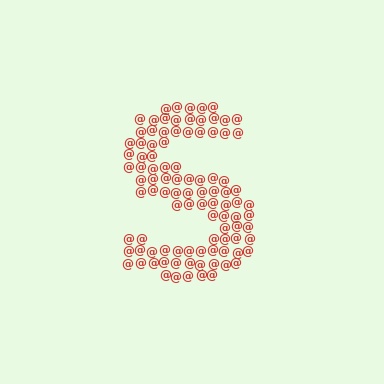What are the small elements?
The small elements are at signs.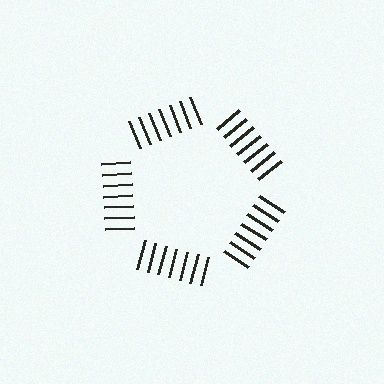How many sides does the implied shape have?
5 sides — the line-ends trace a pentagon.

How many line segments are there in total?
35 — 7 along each of the 5 edges.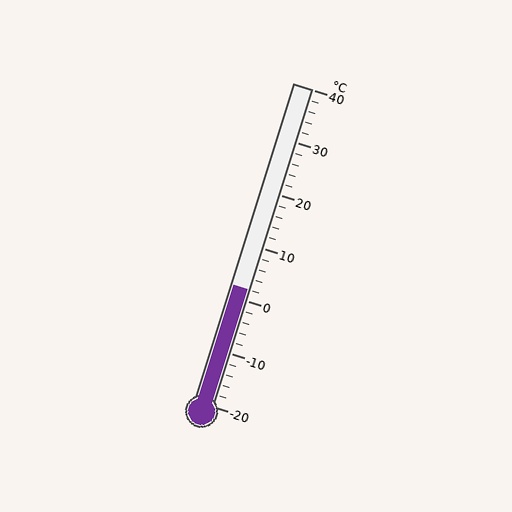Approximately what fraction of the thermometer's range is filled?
The thermometer is filled to approximately 35% of its range.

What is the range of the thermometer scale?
The thermometer scale ranges from -20°C to 40°C.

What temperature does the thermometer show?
The thermometer shows approximately 2°C.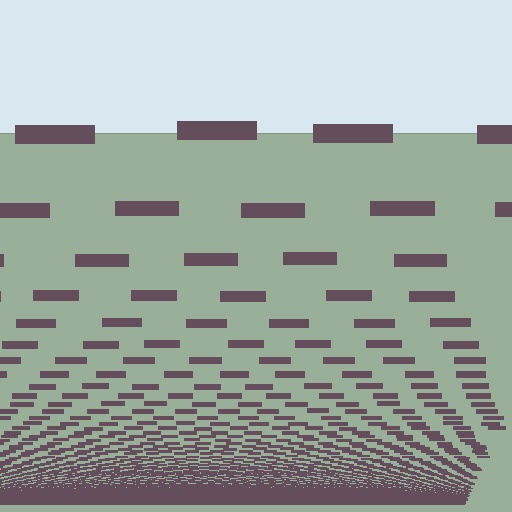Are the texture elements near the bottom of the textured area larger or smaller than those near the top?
Smaller. The gradient is inverted — elements near the bottom are smaller and denser.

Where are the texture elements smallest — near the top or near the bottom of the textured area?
Near the bottom.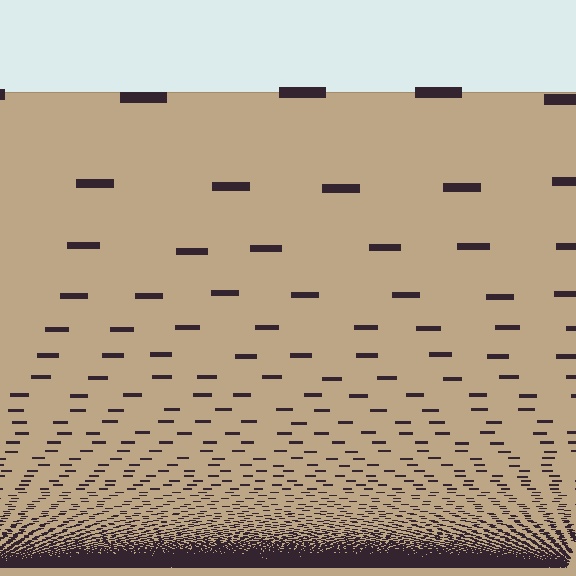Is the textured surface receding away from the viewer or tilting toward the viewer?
The surface appears to tilt toward the viewer. Texture elements get larger and sparser toward the top.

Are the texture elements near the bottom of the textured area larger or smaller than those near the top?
Smaller. The gradient is inverted — elements near the bottom are smaller and denser.